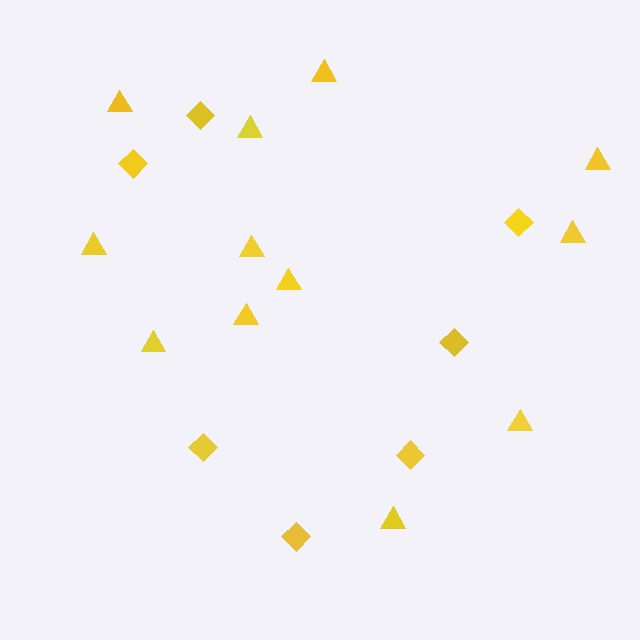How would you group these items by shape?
There are 2 groups: one group of triangles (12) and one group of diamonds (7).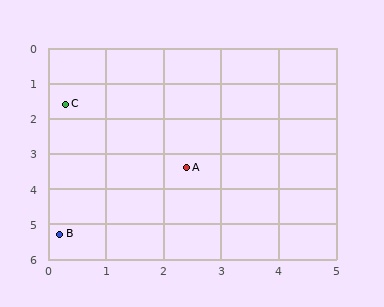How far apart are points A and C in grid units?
Points A and C are about 2.8 grid units apart.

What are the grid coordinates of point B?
Point B is at approximately (0.2, 5.3).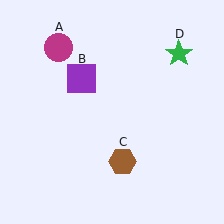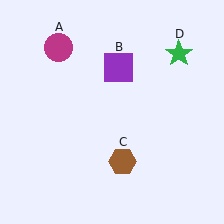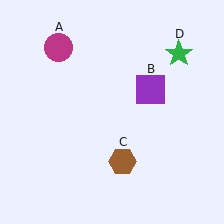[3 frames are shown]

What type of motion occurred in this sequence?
The purple square (object B) rotated clockwise around the center of the scene.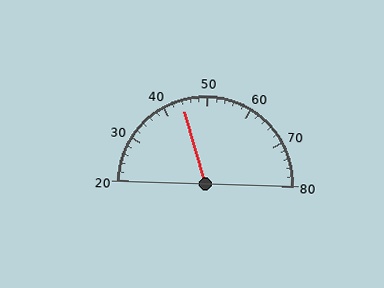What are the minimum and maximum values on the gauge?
The gauge ranges from 20 to 80.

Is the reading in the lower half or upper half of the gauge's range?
The reading is in the lower half of the range (20 to 80).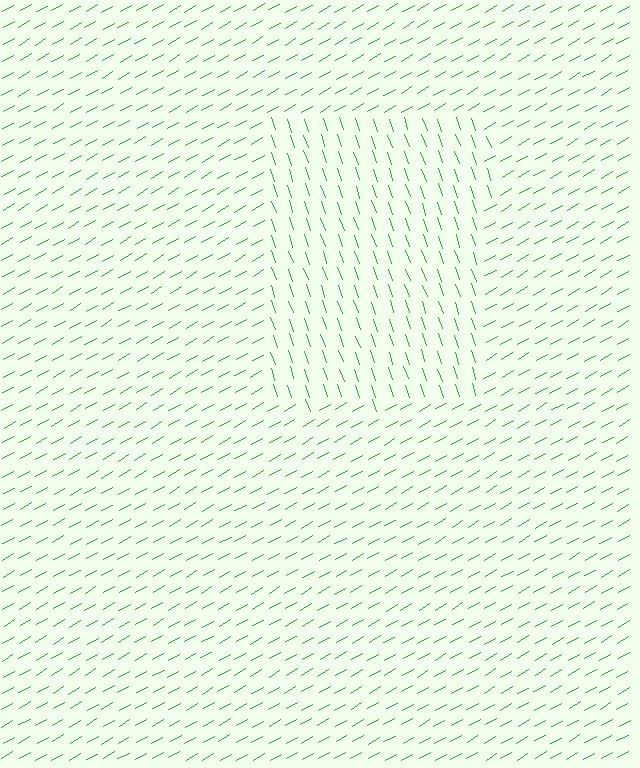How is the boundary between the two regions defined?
The boundary is defined purely by a change in line orientation (approximately 79 degrees difference). All lines are the same color and thickness.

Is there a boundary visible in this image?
Yes, there is a texture boundary formed by a change in line orientation.